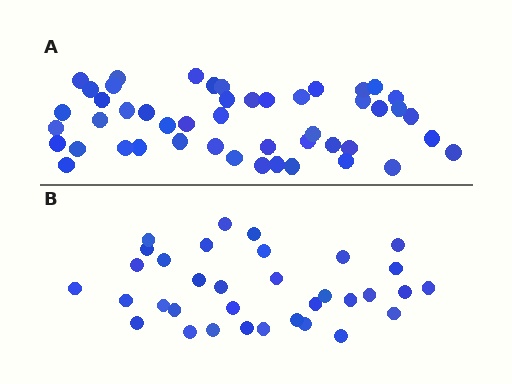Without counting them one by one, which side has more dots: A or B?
Region A (the top region) has more dots.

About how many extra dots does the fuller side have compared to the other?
Region A has approximately 15 more dots than region B.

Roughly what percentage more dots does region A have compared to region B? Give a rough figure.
About 40% more.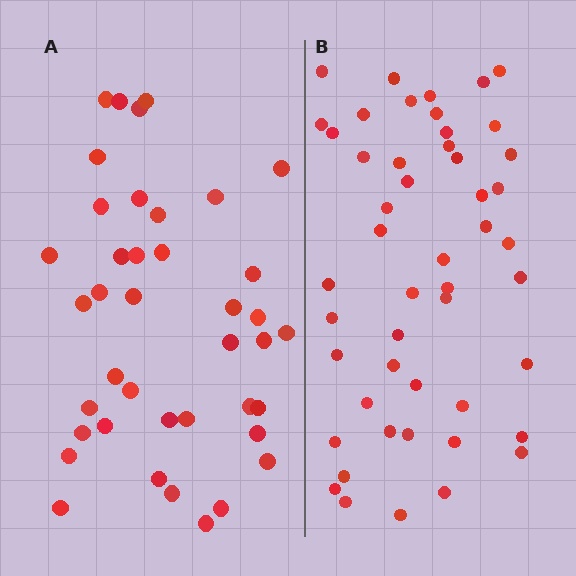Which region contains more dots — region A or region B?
Region B (the right region) has more dots.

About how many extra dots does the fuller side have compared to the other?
Region B has roughly 8 or so more dots than region A.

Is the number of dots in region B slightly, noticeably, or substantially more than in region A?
Region B has only slightly more — the two regions are fairly close. The ratio is roughly 1.2 to 1.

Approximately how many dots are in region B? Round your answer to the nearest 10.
About 50 dots. (The exact count is 49, which rounds to 50.)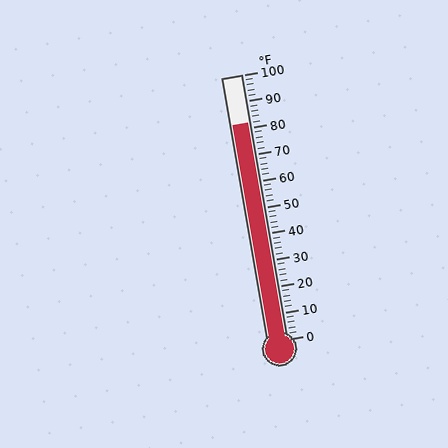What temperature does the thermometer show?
The thermometer shows approximately 82°F.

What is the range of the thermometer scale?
The thermometer scale ranges from 0°F to 100°F.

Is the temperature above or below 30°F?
The temperature is above 30°F.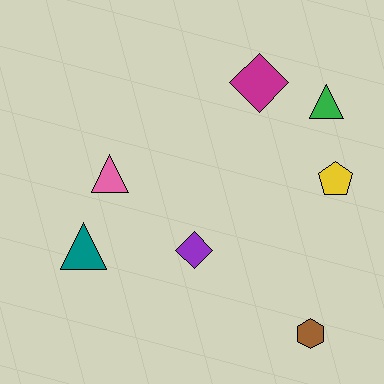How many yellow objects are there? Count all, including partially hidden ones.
There is 1 yellow object.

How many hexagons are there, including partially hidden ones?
There is 1 hexagon.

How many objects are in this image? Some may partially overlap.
There are 7 objects.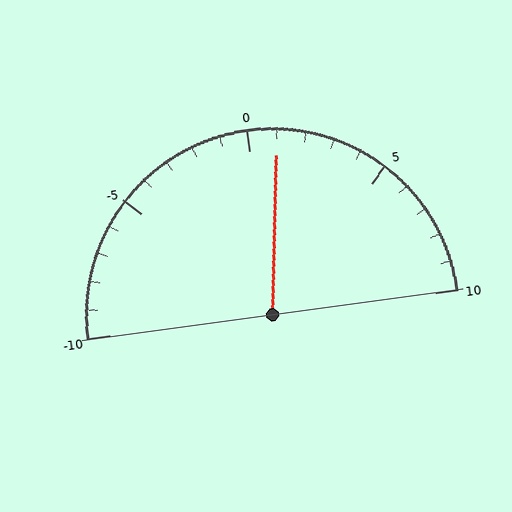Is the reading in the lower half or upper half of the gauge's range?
The reading is in the upper half of the range (-10 to 10).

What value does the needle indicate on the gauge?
The needle indicates approximately 1.